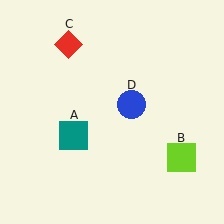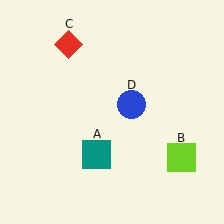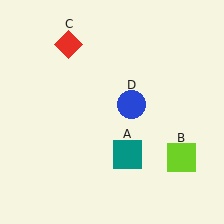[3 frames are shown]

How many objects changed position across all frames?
1 object changed position: teal square (object A).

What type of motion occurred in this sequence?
The teal square (object A) rotated counterclockwise around the center of the scene.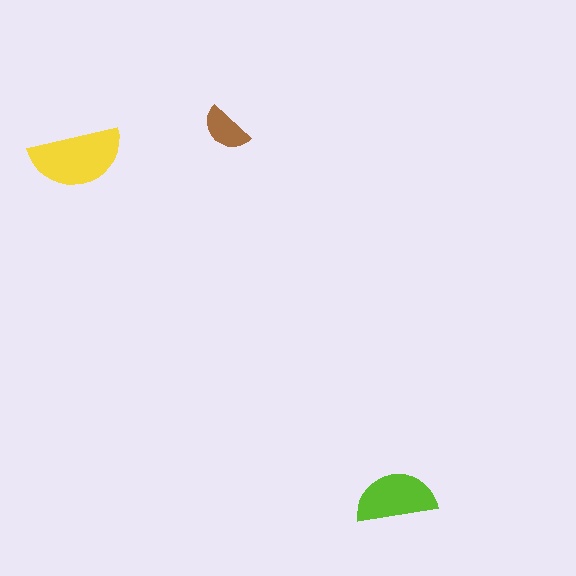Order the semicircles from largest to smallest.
the yellow one, the lime one, the brown one.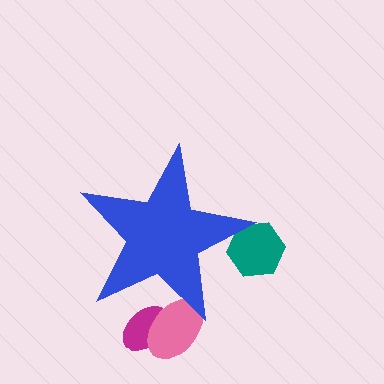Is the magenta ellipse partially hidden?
Yes, the magenta ellipse is partially hidden behind the blue star.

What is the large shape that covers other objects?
A blue star.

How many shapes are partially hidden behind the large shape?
3 shapes are partially hidden.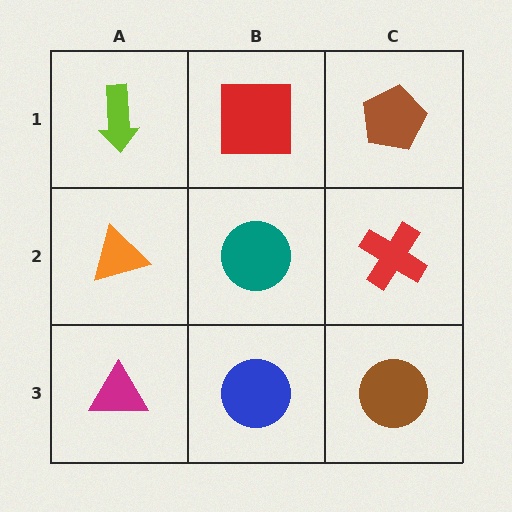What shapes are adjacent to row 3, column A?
An orange triangle (row 2, column A), a blue circle (row 3, column B).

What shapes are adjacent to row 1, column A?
An orange triangle (row 2, column A), a red square (row 1, column B).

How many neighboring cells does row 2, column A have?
3.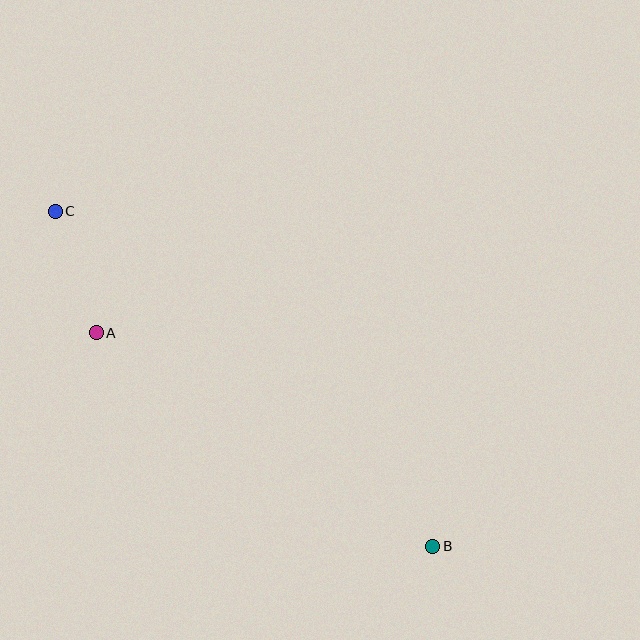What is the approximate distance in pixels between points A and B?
The distance between A and B is approximately 399 pixels.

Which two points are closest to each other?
Points A and C are closest to each other.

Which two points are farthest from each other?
Points B and C are farthest from each other.